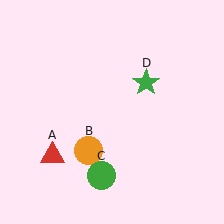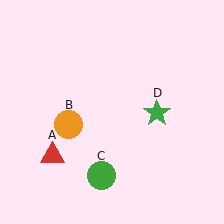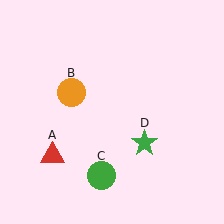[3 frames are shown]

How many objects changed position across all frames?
2 objects changed position: orange circle (object B), green star (object D).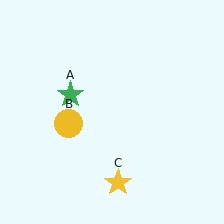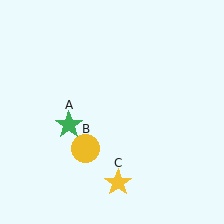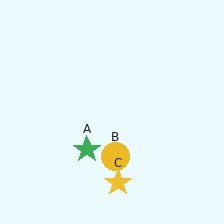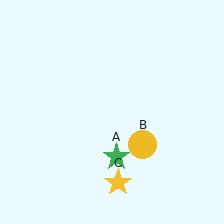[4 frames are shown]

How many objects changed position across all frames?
2 objects changed position: green star (object A), yellow circle (object B).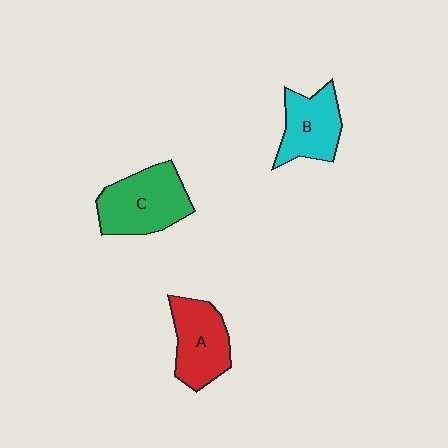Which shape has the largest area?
Shape C (green).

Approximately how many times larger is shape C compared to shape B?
Approximately 1.3 times.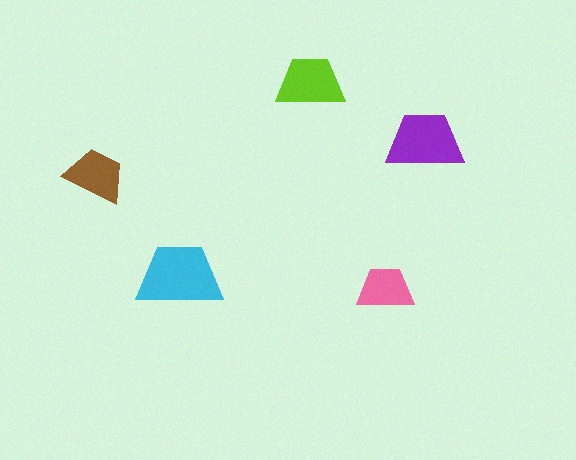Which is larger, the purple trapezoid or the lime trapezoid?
The purple one.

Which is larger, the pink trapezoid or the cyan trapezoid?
The cyan one.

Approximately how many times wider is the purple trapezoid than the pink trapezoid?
About 1.5 times wider.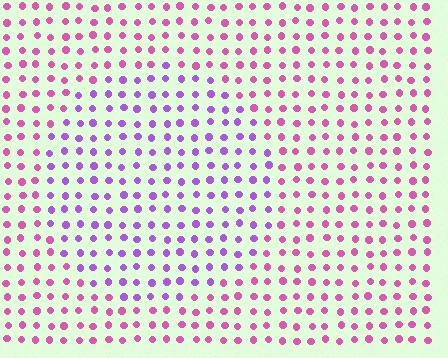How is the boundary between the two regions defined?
The boundary is defined purely by a slight shift in hue (about 42 degrees). Spacing, size, and orientation are identical on both sides.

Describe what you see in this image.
The image is filled with small pink elements in a uniform arrangement. A circle-shaped region is visible where the elements are tinted to a slightly different hue, forming a subtle color boundary.